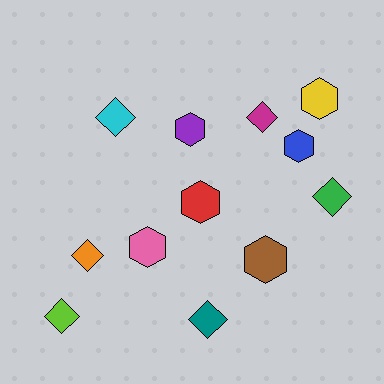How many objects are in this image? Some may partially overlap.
There are 12 objects.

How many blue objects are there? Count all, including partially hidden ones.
There is 1 blue object.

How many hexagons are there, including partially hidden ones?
There are 6 hexagons.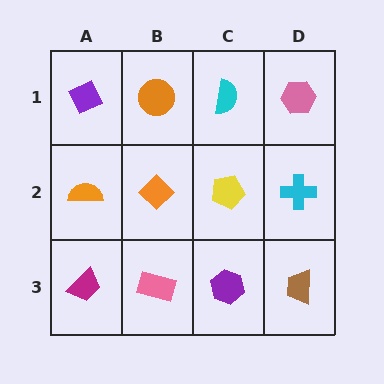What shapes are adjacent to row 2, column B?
An orange circle (row 1, column B), a pink rectangle (row 3, column B), an orange semicircle (row 2, column A), a yellow pentagon (row 2, column C).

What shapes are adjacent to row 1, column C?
A yellow pentagon (row 2, column C), an orange circle (row 1, column B), a pink hexagon (row 1, column D).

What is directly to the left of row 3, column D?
A purple hexagon.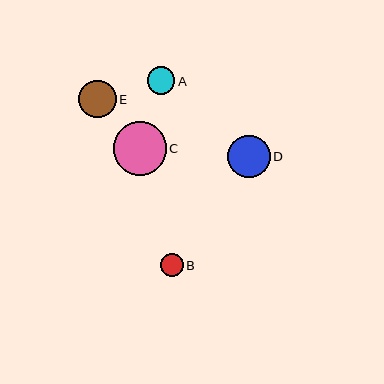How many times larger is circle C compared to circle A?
Circle C is approximately 1.9 times the size of circle A.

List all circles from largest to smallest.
From largest to smallest: C, D, E, A, B.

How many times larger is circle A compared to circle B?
Circle A is approximately 1.2 times the size of circle B.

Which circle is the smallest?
Circle B is the smallest with a size of approximately 23 pixels.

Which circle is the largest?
Circle C is the largest with a size of approximately 53 pixels.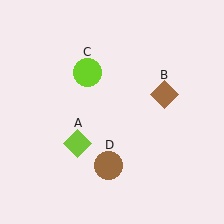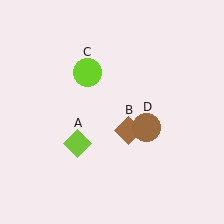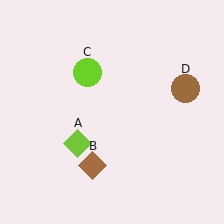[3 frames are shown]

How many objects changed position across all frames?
2 objects changed position: brown diamond (object B), brown circle (object D).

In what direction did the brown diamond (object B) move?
The brown diamond (object B) moved down and to the left.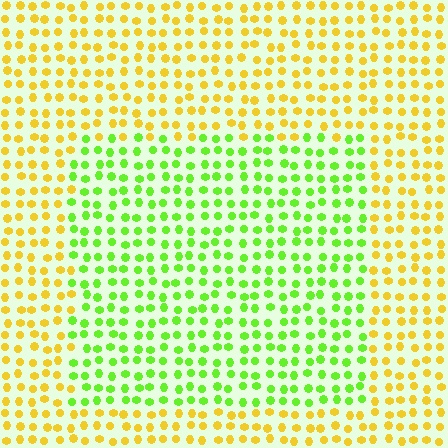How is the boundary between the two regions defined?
The boundary is defined purely by a slight shift in hue (about 54 degrees). Spacing, size, and orientation are identical on both sides.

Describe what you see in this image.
The image is filled with small yellow elements in a uniform arrangement. A rectangle-shaped region is visible where the elements are tinted to a slightly different hue, forming a subtle color boundary.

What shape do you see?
I see a rectangle.